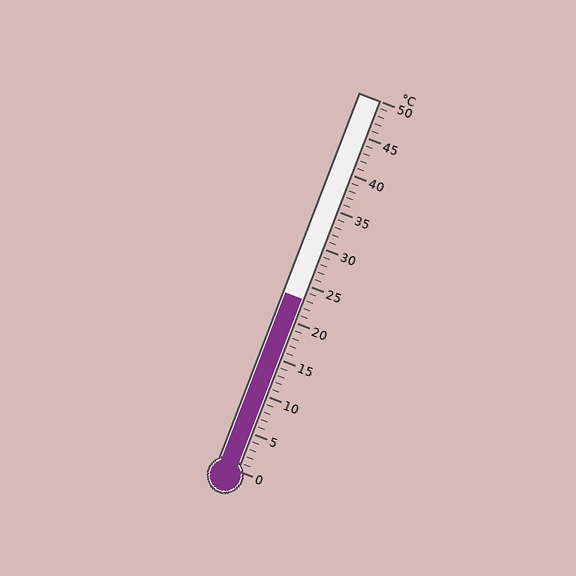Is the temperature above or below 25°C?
The temperature is below 25°C.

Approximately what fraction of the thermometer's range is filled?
The thermometer is filled to approximately 45% of its range.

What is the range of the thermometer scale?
The thermometer scale ranges from 0°C to 50°C.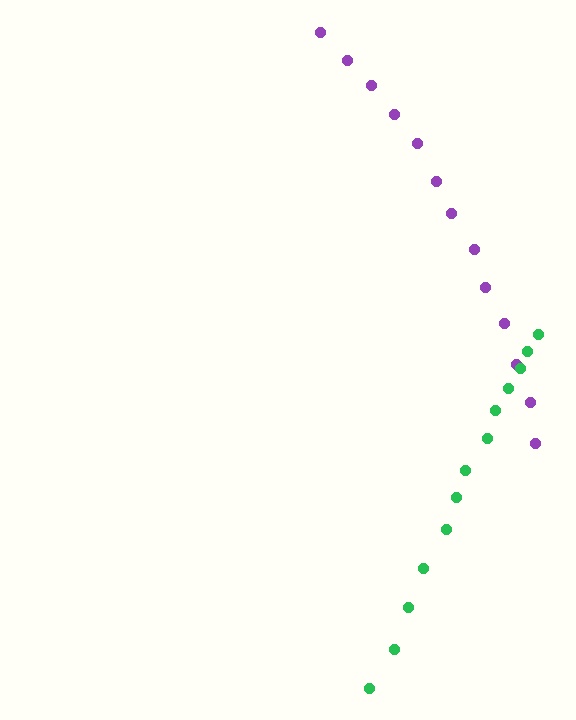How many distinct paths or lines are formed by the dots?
There are 2 distinct paths.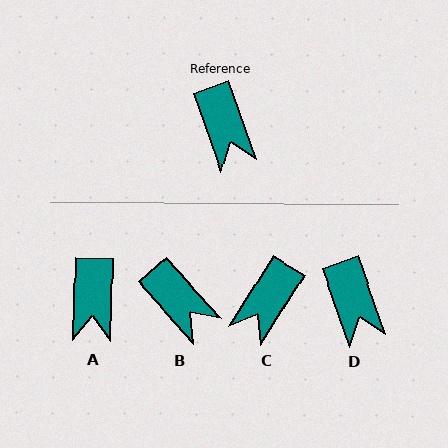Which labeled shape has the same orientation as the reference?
D.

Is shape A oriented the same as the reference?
No, it is off by about 21 degrees.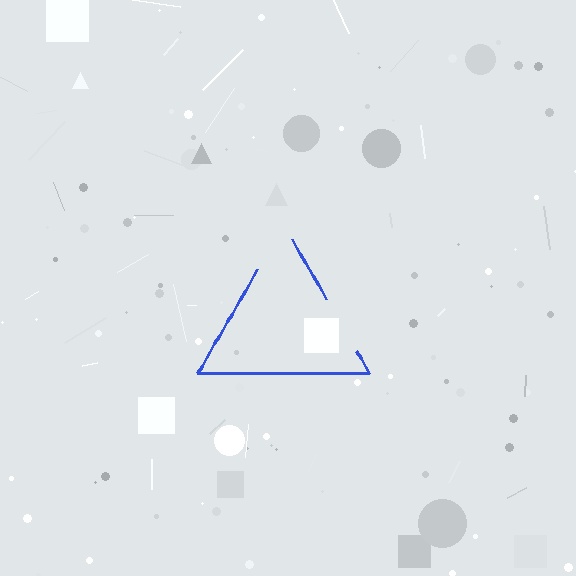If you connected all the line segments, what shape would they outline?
They would outline a triangle.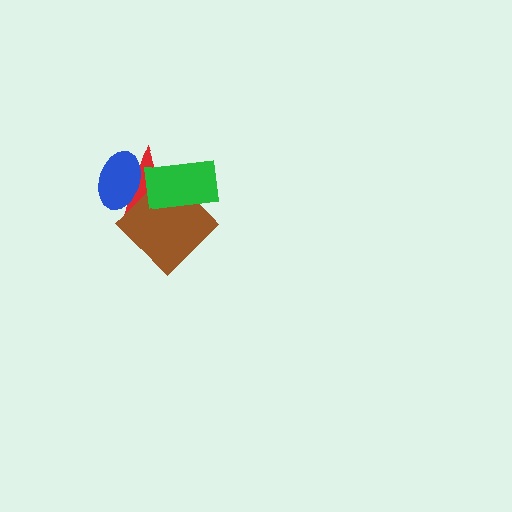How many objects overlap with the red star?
3 objects overlap with the red star.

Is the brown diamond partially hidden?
Yes, it is partially covered by another shape.